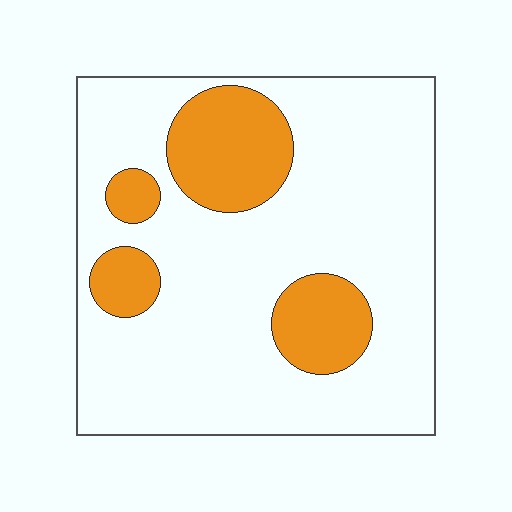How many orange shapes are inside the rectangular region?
4.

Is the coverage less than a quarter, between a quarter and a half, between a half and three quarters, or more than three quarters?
Less than a quarter.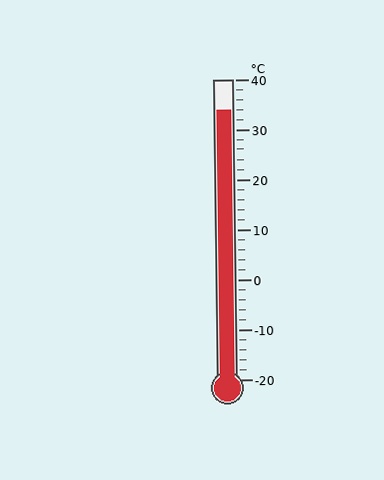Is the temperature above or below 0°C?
The temperature is above 0°C.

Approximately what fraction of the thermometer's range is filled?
The thermometer is filled to approximately 90% of its range.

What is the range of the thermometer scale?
The thermometer scale ranges from -20°C to 40°C.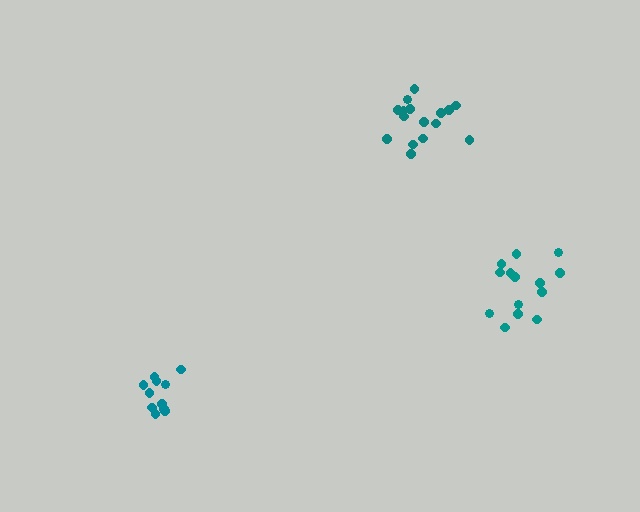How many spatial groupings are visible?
There are 3 spatial groupings.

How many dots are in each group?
Group 1: 16 dots, Group 2: 11 dots, Group 3: 14 dots (41 total).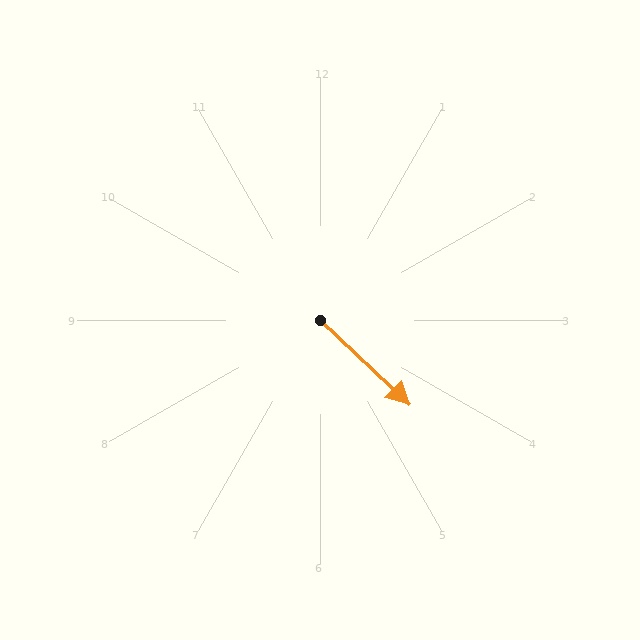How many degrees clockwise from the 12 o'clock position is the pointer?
Approximately 133 degrees.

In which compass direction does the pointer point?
Southeast.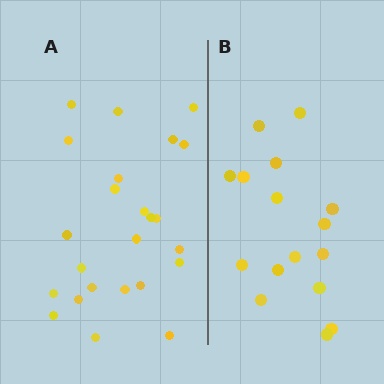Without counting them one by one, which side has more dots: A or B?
Region A (the left region) has more dots.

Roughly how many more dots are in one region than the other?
Region A has roughly 8 or so more dots than region B.